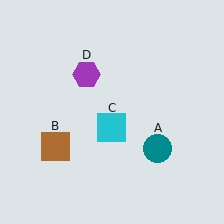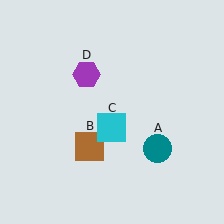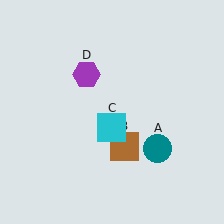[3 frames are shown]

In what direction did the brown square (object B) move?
The brown square (object B) moved right.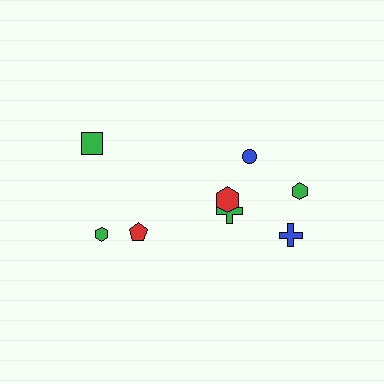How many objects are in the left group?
There are 3 objects.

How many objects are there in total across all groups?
There are 8 objects.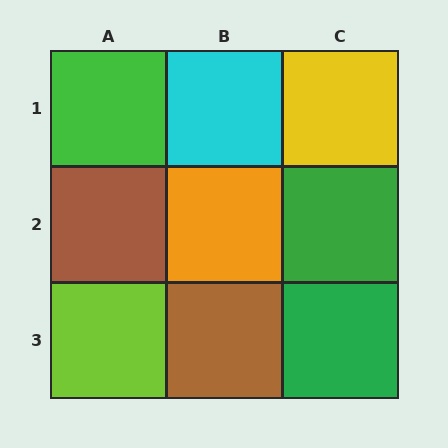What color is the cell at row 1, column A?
Green.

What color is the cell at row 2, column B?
Orange.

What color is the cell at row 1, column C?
Yellow.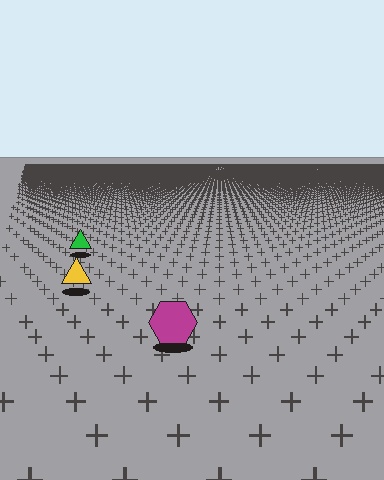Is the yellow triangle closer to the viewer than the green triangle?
Yes. The yellow triangle is closer — you can tell from the texture gradient: the ground texture is coarser near it.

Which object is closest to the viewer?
The magenta hexagon is closest. The texture marks near it are larger and more spread out.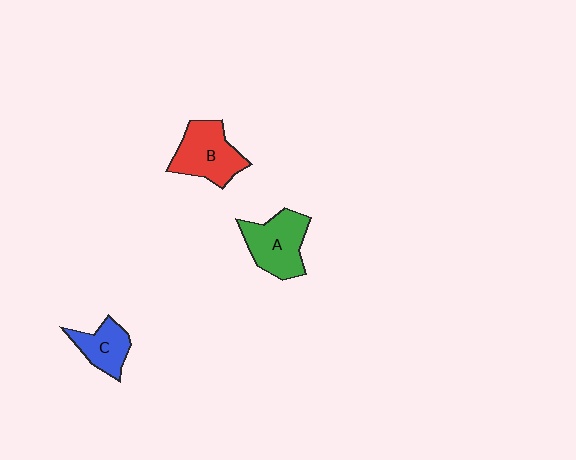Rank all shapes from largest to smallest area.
From largest to smallest: B (red), A (green), C (blue).